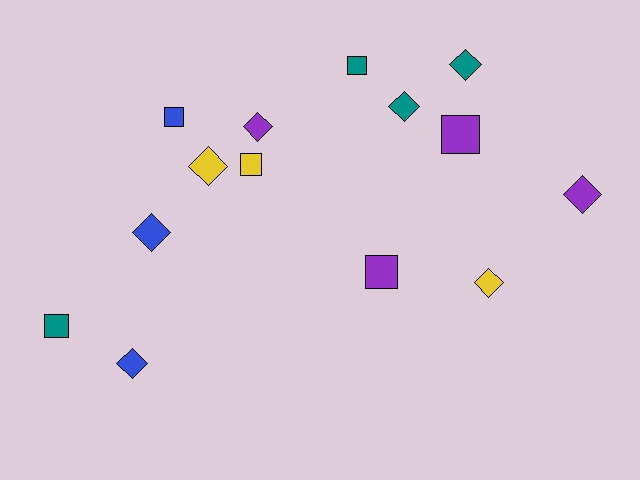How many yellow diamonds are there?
There are 2 yellow diamonds.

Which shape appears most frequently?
Diamond, with 8 objects.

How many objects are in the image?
There are 14 objects.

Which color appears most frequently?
Purple, with 4 objects.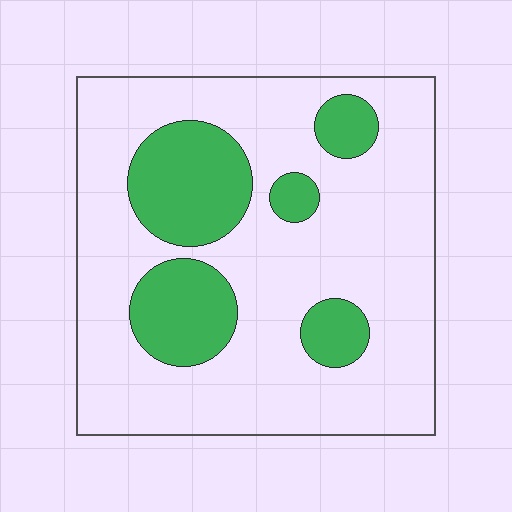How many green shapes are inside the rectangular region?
5.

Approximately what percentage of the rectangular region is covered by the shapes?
Approximately 25%.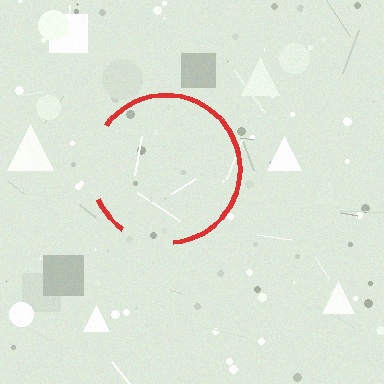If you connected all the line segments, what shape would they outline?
They would outline a circle.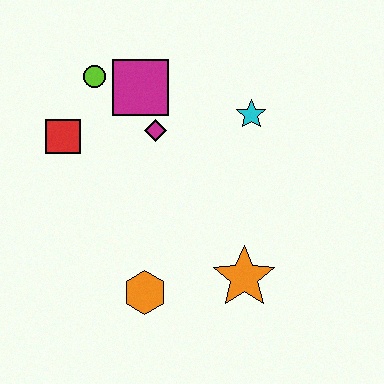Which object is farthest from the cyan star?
The orange hexagon is farthest from the cyan star.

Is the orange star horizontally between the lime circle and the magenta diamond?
No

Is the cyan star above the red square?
Yes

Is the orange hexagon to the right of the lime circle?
Yes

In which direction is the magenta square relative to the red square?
The magenta square is to the right of the red square.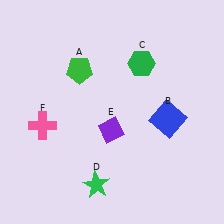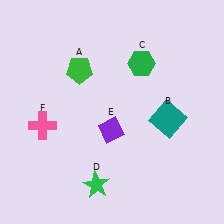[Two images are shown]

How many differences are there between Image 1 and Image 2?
There is 1 difference between the two images.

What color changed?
The square (B) changed from blue in Image 1 to teal in Image 2.